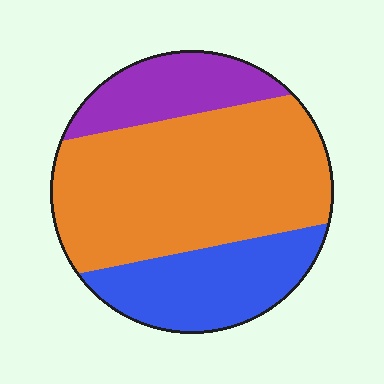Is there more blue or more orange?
Orange.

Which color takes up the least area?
Purple, at roughly 20%.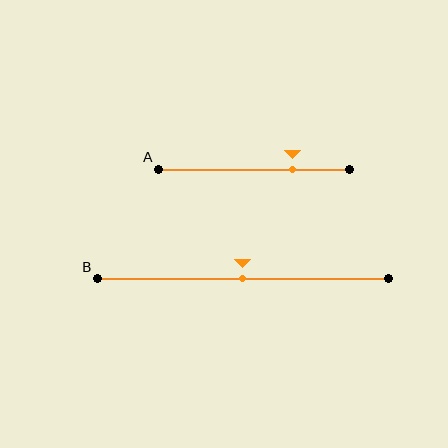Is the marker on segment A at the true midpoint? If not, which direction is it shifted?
No, the marker on segment A is shifted to the right by about 20% of the segment length.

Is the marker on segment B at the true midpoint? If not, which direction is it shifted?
Yes, the marker on segment B is at the true midpoint.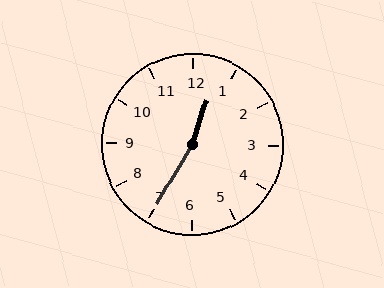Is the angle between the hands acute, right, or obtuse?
It is obtuse.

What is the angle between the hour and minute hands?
Approximately 168 degrees.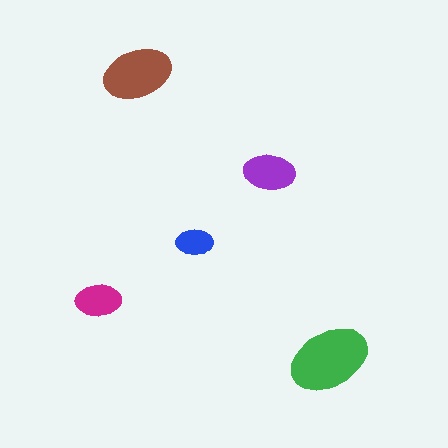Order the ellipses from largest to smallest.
the green one, the brown one, the purple one, the magenta one, the blue one.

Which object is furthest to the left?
The magenta ellipse is leftmost.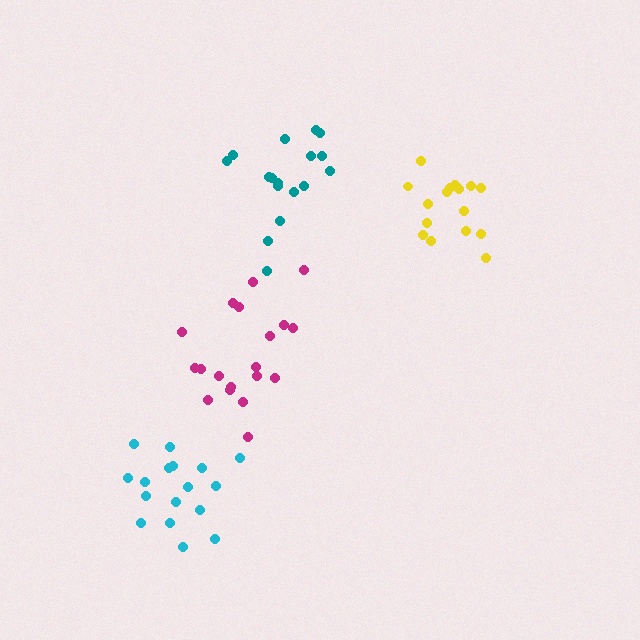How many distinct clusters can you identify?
There are 4 distinct clusters.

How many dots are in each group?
Group 1: 16 dots, Group 2: 19 dots, Group 3: 17 dots, Group 4: 17 dots (69 total).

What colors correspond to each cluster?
The clusters are colored: yellow, magenta, cyan, teal.